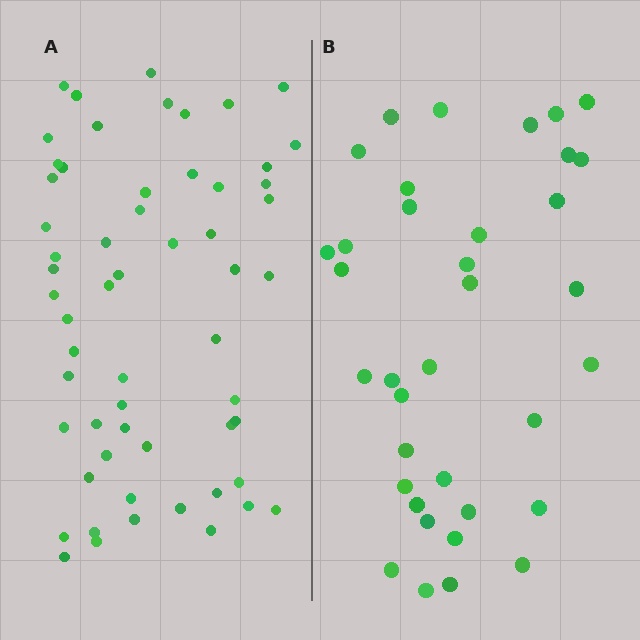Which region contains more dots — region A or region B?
Region A (the left region) has more dots.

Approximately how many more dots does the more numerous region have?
Region A has approximately 20 more dots than region B.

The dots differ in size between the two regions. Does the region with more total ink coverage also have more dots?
No. Region B has more total ink coverage because its dots are larger, but region A actually contains more individual dots. Total area can be misleading — the number of items is what matters here.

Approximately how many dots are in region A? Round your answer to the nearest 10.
About 60 dots. (The exact count is 58, which rounds to 60.)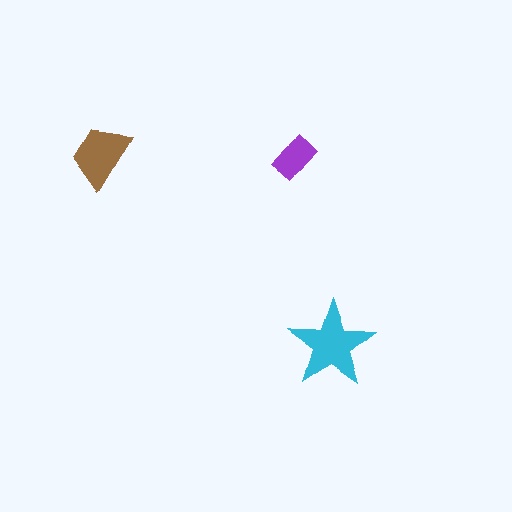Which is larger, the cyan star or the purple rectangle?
The cyan star.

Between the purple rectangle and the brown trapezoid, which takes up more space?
The brown trapezoid.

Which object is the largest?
The cyan star.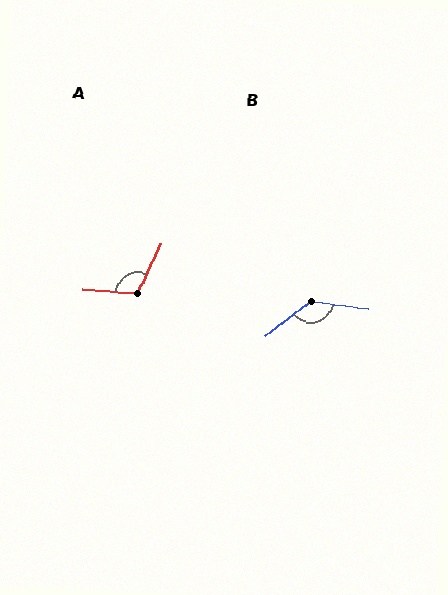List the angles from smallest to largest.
A (111°), B (135°).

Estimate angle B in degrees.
Approximately 135 degrees.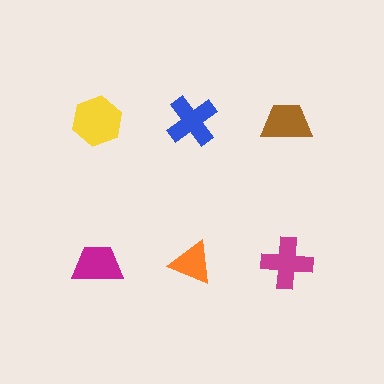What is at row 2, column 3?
A magenta cross.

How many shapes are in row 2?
3 shapes.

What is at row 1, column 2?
A blue cross.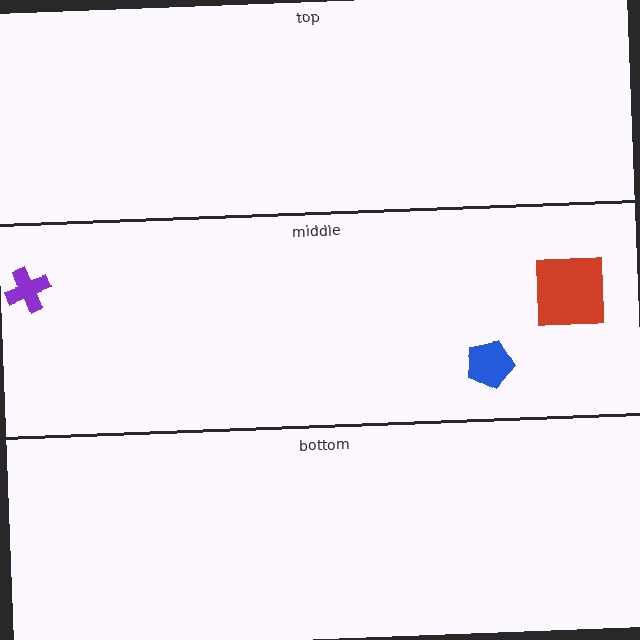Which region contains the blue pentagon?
The middle region.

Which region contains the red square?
The middle region.